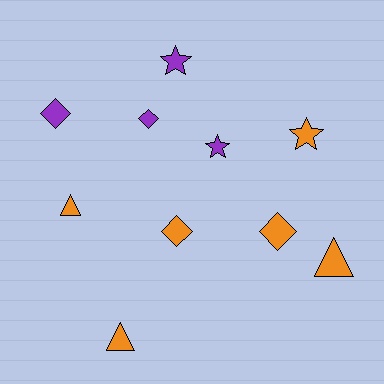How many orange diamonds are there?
There are 2 orange diamonds.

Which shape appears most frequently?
Diamond, with 4 objects.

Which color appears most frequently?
Orange, with 6 objects.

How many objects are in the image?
There are 10 objects.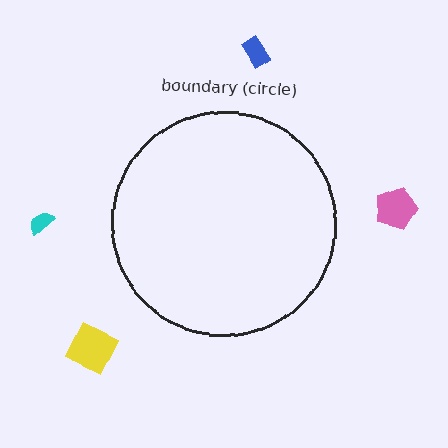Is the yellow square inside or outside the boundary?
Outside.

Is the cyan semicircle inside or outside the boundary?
Outside.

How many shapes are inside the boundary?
0 inside, 4 outside.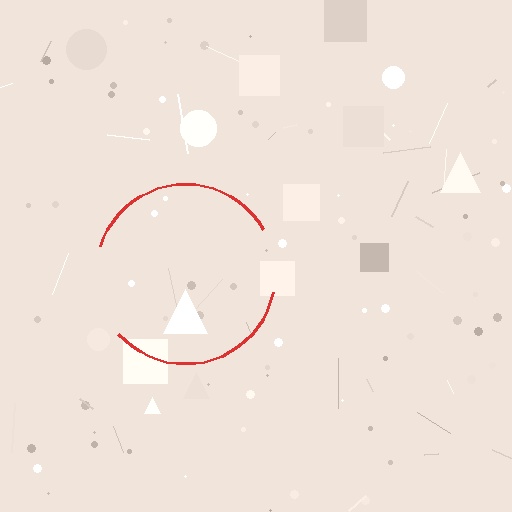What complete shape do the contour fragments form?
The contour fragments form a circle.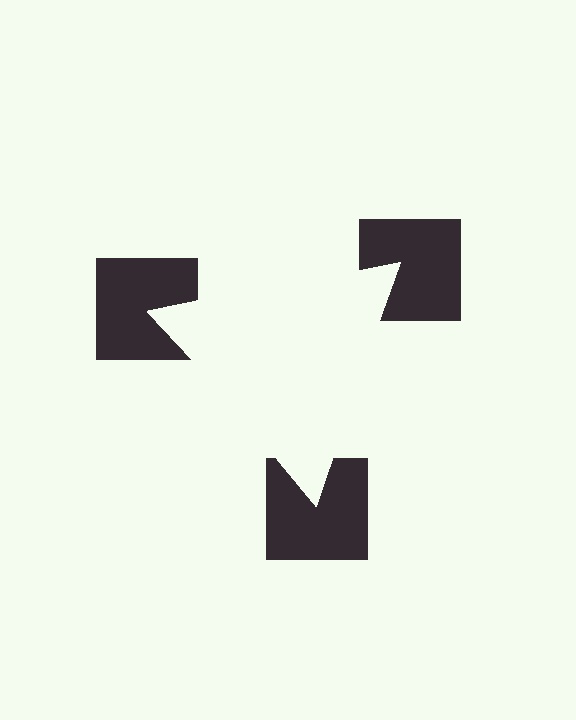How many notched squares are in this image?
There are 3 — one at each vertex of the illusory triangle.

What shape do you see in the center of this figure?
An illusory triangle — its edges are inferred from the aligned wedge cuts in the notched squares, not physically drawn.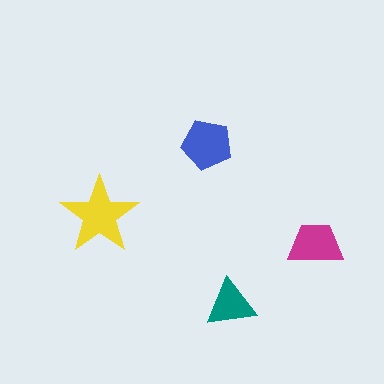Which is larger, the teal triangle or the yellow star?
The yellow star.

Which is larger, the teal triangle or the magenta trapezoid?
The magenta trapezoid.